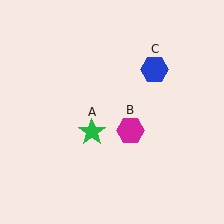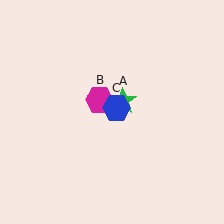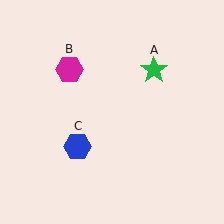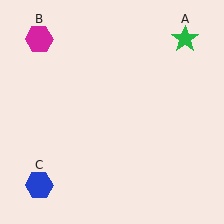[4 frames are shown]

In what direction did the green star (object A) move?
The green star (object A) moved up and to the right.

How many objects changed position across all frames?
3 objects changed position: green star (object A), magenta hexagon (object B), blue hexagon (object C).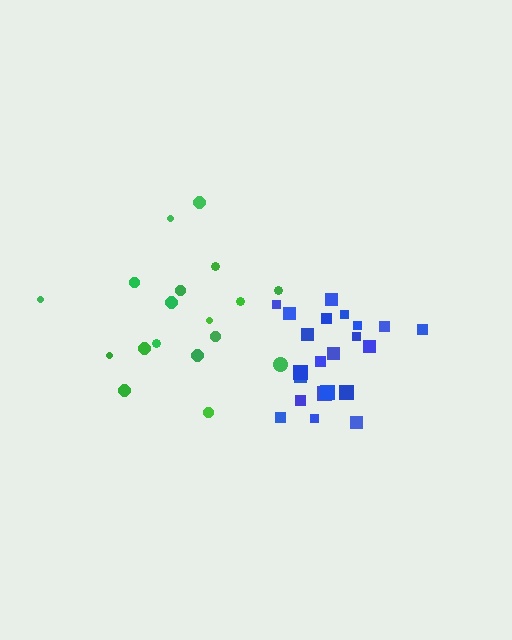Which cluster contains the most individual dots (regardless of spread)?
Blue (22).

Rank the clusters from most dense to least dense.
blue, green.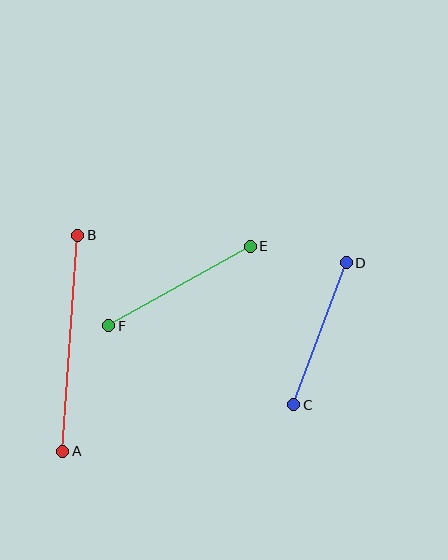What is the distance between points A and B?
The distance is approximately 217 pixels.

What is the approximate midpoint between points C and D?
The midpoint is at approximately (320, 334) pixels.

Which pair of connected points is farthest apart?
Points A and B are farthest apart.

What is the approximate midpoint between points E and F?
The midpoint is at approximately (180, 286) pixels.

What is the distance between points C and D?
The distance is approximately 151 pixels.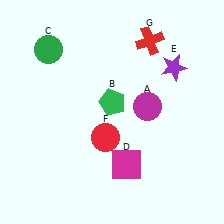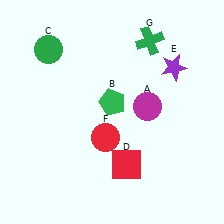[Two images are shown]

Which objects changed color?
D changed from magenta to red. G changed from red to green.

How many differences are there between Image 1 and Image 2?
There are 2 differences between the two images.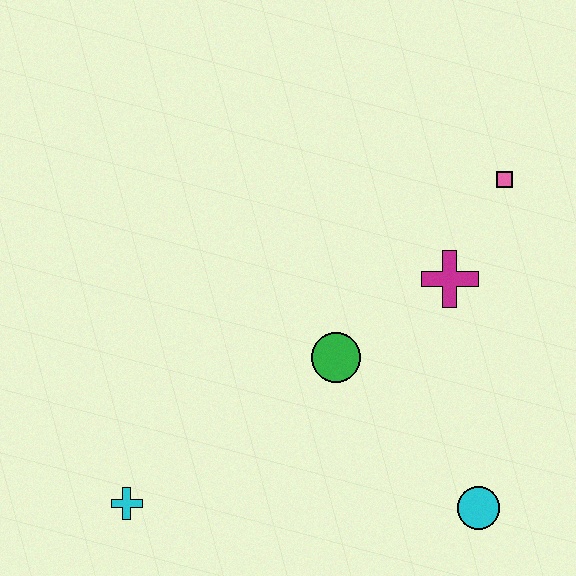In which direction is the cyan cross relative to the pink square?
The cyan cross is to the left of the pink square.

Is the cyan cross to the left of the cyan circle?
Yes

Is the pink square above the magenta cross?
Yes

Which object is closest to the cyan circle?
The green circle is closest to the cyan circle.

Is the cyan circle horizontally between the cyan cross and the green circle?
No